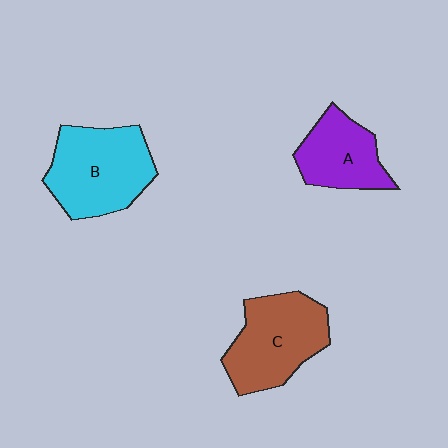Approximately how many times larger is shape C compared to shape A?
Approximately 1.4 times.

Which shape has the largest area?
Shape B (cyan).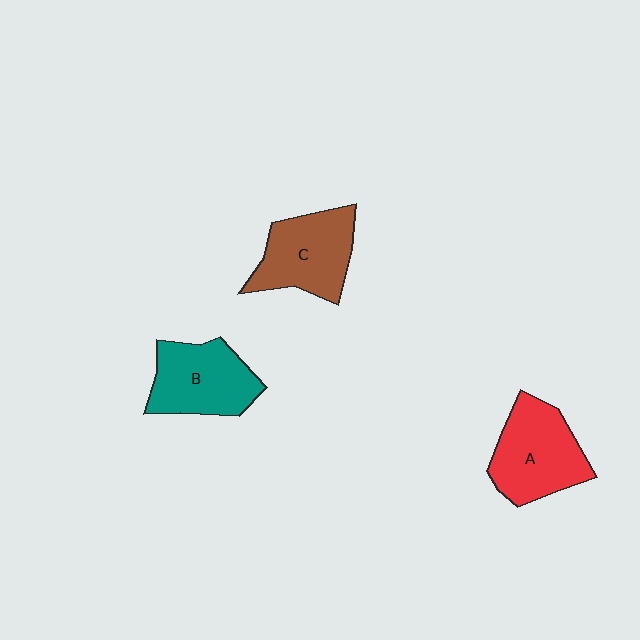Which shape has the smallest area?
Shape B (teal).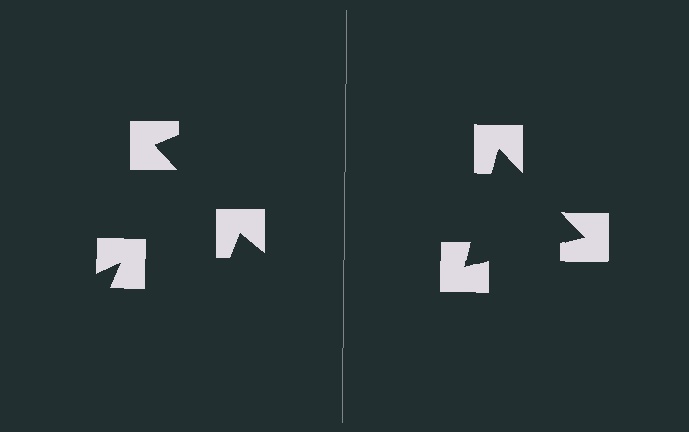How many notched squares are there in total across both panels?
6 — 3 on each side.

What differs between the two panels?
The notched squares are positioned identically on both sides; only the wedge orientations differ. On the right they align to a triangle; on the left they are misaligned.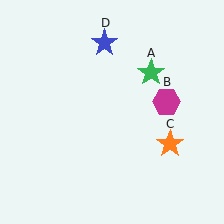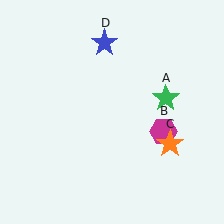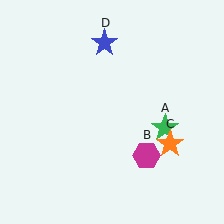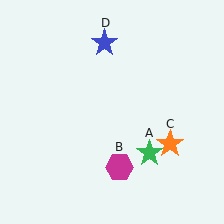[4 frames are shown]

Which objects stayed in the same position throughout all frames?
Orange star (object C) and blue star (object D) remained stationary.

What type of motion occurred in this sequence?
The green star (object A), magenta hexagon (object B) rotated clockwise around the center of the scene.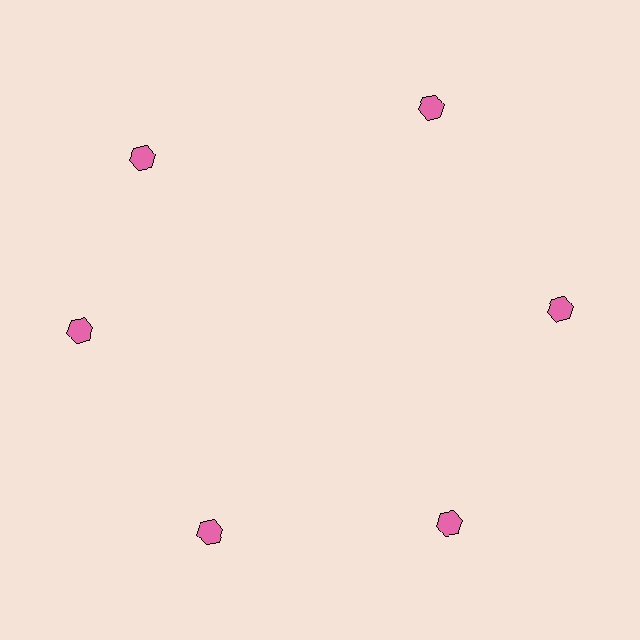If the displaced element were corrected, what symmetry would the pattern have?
It would have 6-fold rotational symmetry — the pattern would map onto itself every 60 degrees.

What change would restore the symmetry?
The symmetry would be restored by rotating it back into even spacing with its neighbors so that all 6 hexagons sit at equal angles and equal distance from the center.